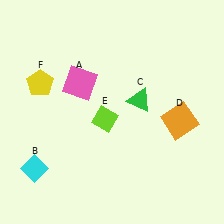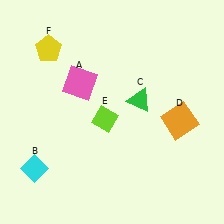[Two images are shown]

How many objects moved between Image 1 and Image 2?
1 object moved between the two images.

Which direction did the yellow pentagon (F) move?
The yellow pentagon (F) moved up.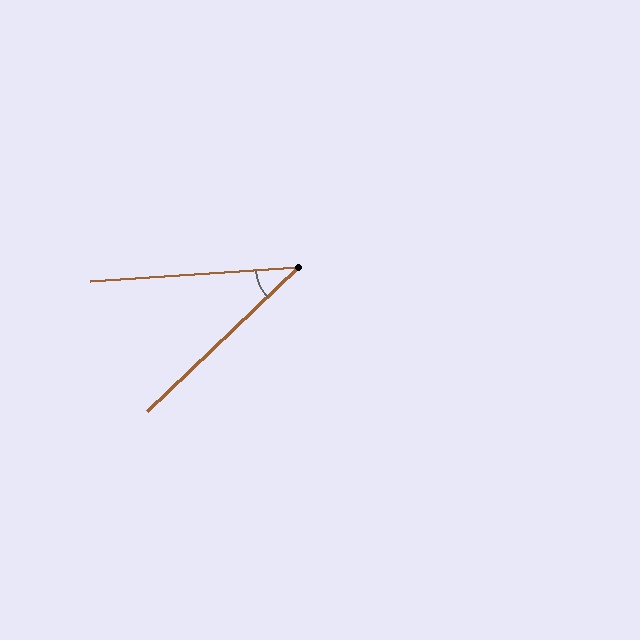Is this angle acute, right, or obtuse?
It is acute.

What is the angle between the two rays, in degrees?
Approximately 40 degrees.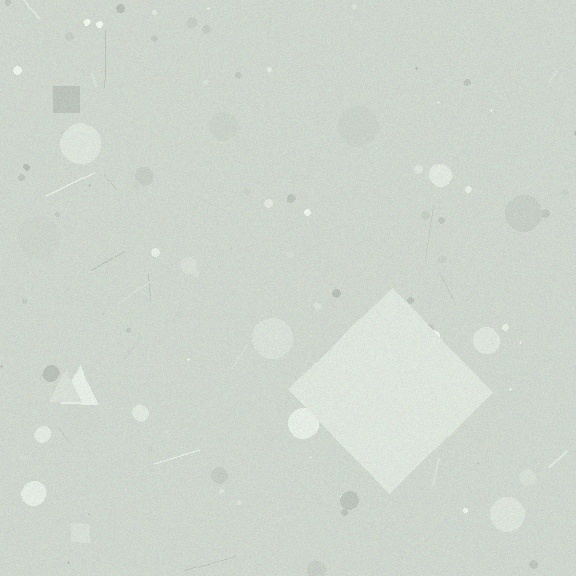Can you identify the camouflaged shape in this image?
The camouflaged shape is a diamond.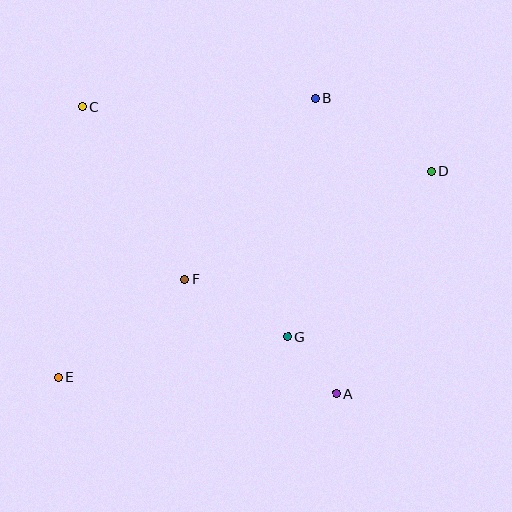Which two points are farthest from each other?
Points D and E are farthest from each other.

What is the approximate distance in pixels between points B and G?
The distance between B and G is approximately 240 pixels.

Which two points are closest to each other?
Points A and G are closest to each other.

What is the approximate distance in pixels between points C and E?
The distance between C and E is approximately 271 pixels.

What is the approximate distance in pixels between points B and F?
The distance between B and F is approximately 222 pixels.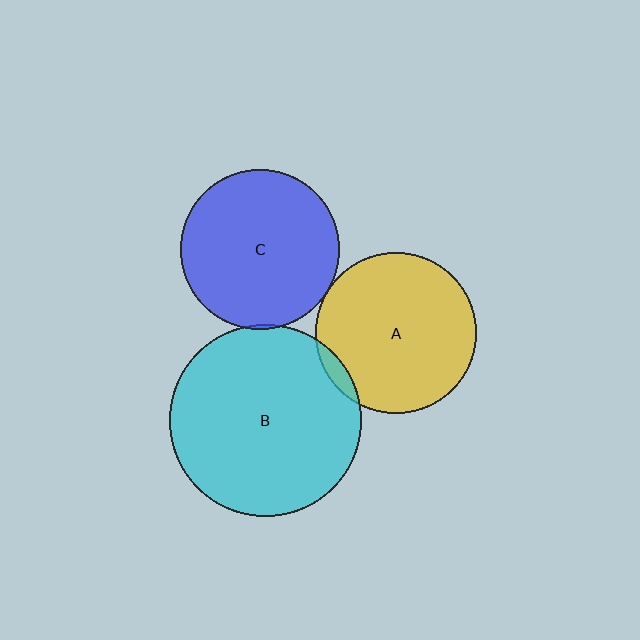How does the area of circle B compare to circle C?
Approximately 1.5 times.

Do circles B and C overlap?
Yes.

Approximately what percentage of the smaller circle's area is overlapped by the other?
Approximately 5%.